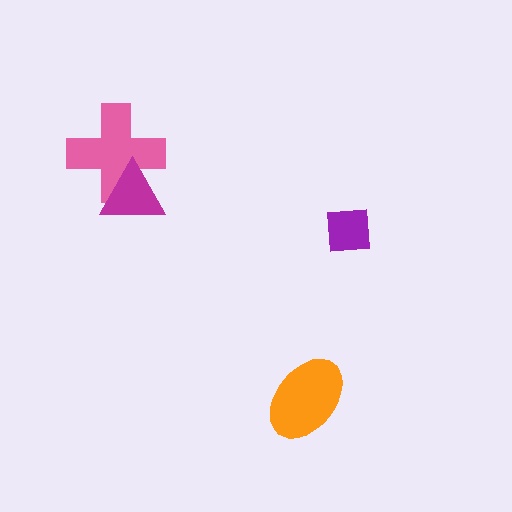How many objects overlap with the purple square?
0 objects overlap with the purple square.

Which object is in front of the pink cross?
The magenta triangle is in front of the pink cross.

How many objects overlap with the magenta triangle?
1 object overlaps with the magenta triangle.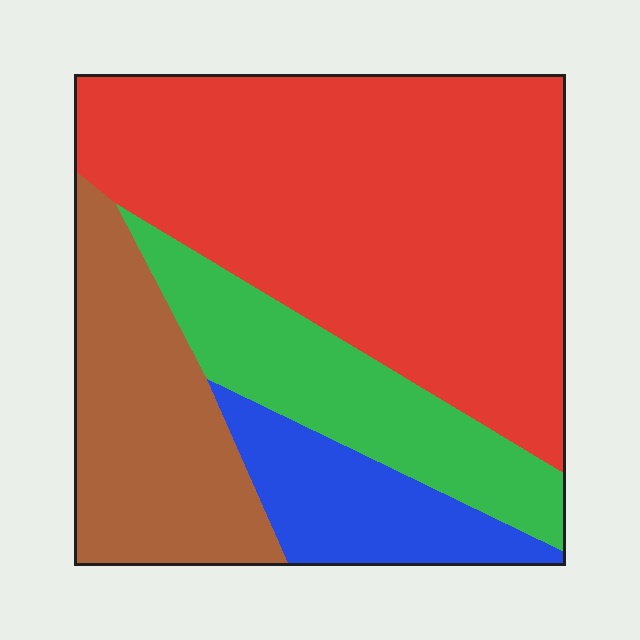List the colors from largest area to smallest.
From largest to smallest: red, brown, green, blue.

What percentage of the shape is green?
Green covers about 15% of the shape.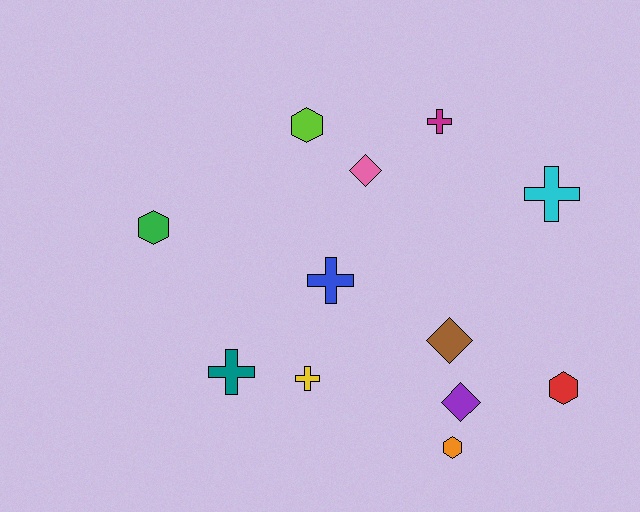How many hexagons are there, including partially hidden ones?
There are 4 hexagons.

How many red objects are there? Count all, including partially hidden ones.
There is 1 red object.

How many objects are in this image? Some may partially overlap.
There are 12 objects.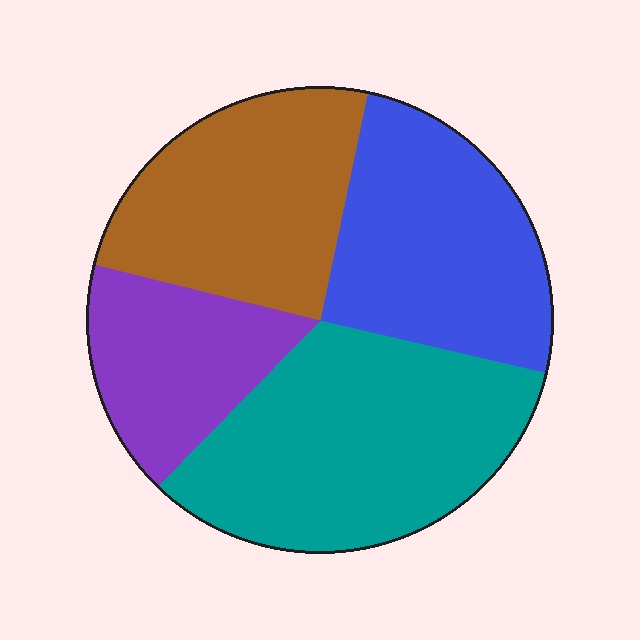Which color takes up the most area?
Teal, at roughly 35%.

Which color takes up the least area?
Purple, at roughly 15%.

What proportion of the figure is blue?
Blue takes up about one quarter (1/4) of the figure.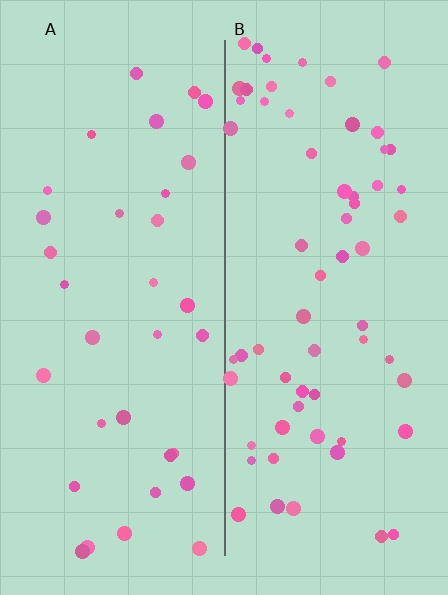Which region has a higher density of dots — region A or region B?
B (the right).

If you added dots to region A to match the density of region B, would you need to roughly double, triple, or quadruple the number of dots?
Approximately double.